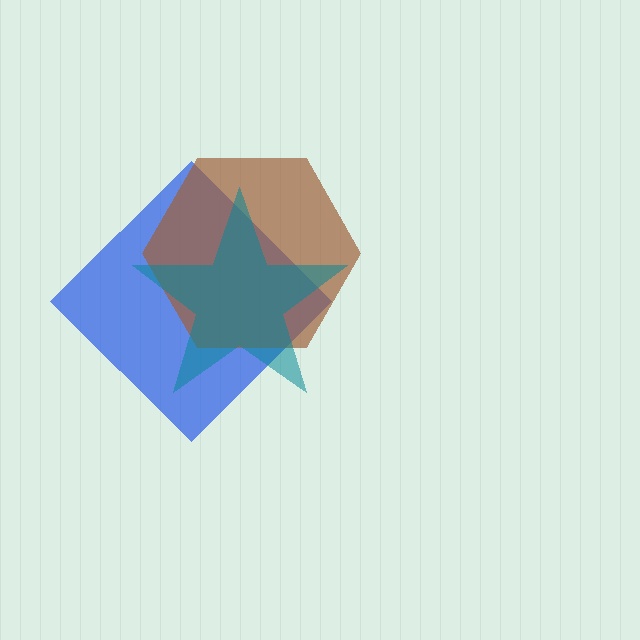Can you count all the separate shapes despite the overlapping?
Yes, there are 3 separate shapes.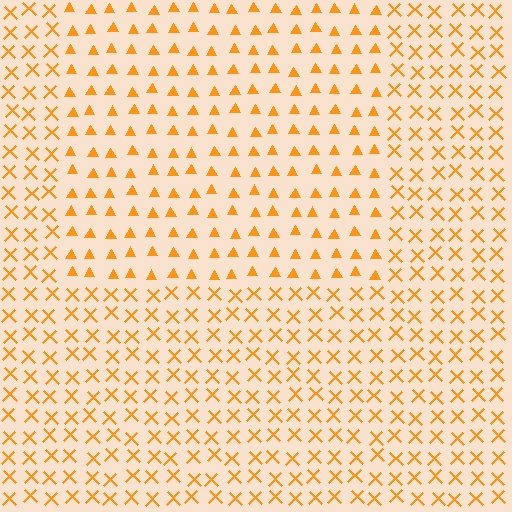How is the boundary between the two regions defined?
The boundary is defined by a change in element shape: triangles inside vs. X marks outside. All elements share the same color and spacing.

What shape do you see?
I see a rectangle.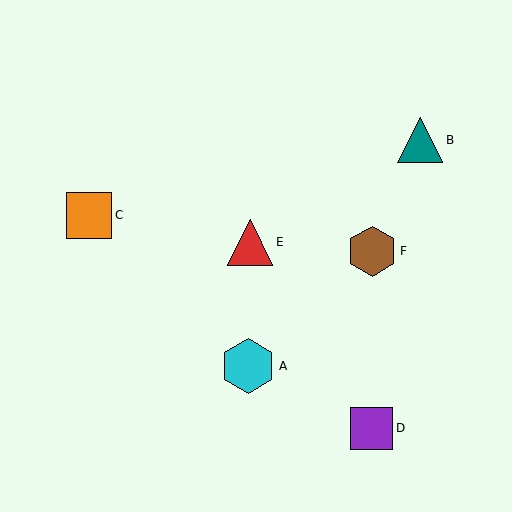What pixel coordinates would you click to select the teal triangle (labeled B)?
Click at (420, 140) to select the teal triangle B.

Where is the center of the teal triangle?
The center of the teal triangle is at (420, 140).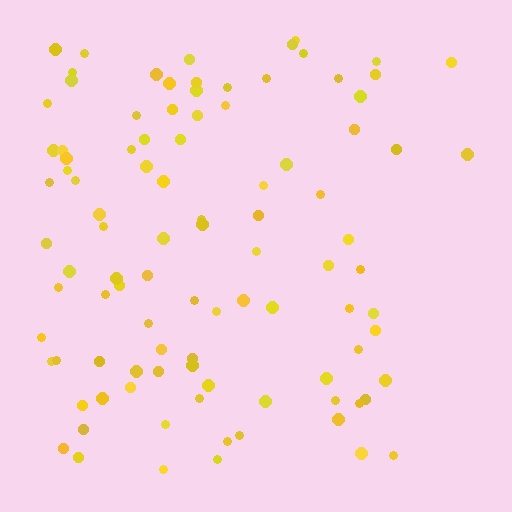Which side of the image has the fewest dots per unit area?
The right.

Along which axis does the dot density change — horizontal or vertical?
Horizontal.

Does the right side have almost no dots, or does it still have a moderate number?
Still a moderate number, just noticeably fewer than the left.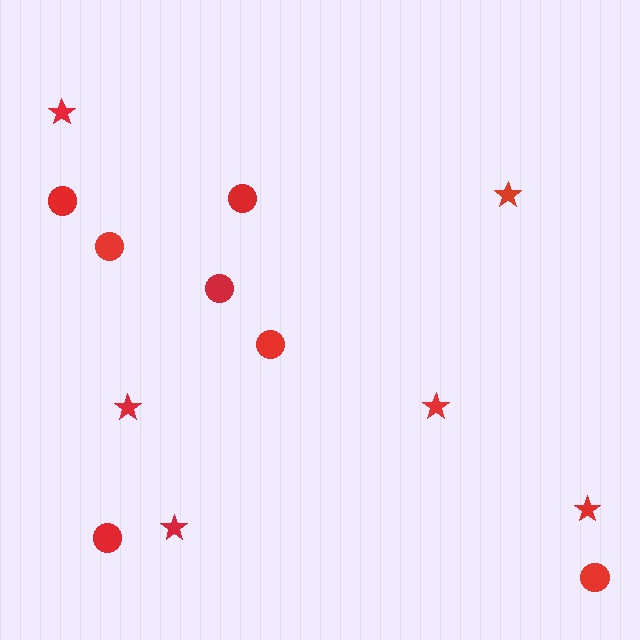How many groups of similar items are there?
There are 2 groups: one group of circles (7) and one group of stars (6).